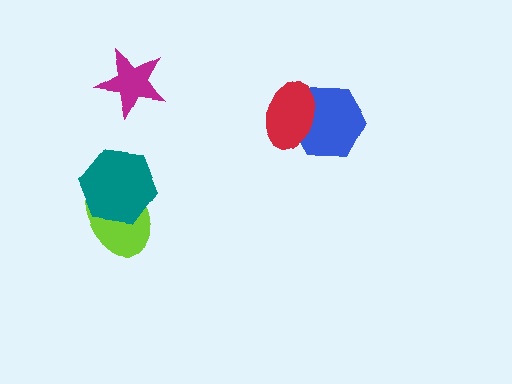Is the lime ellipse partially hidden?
Yes, it is partially covered by another shape.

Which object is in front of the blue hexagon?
The red ellipse is in front of the blue hexagon.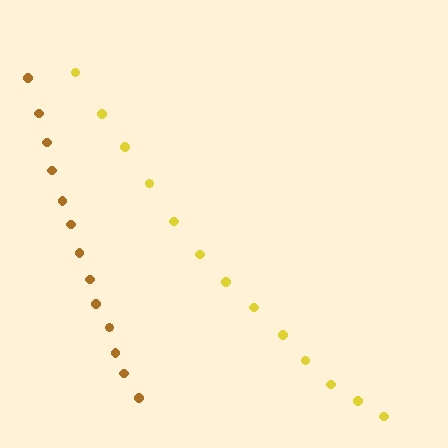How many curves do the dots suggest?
There are 2 distinct paths.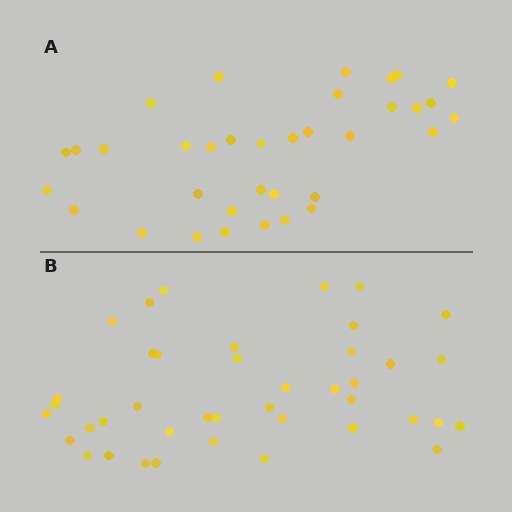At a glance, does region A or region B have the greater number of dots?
Region B (the bottom region) has more dots.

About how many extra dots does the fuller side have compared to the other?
Region B has about 6 more dots than region A.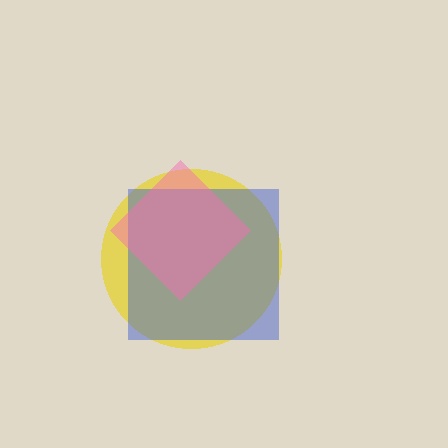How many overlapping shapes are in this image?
There are 3 overlapping shapes in the image.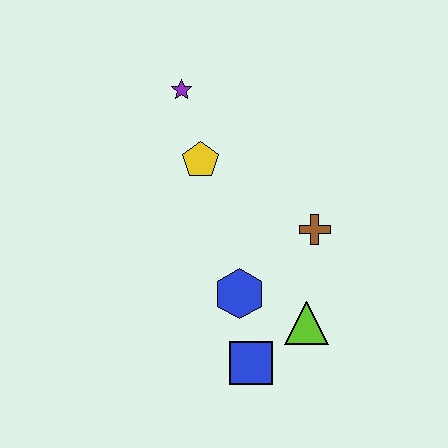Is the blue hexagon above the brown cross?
No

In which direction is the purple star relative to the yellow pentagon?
The purple star is above the yellow pentagon.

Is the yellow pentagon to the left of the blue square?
Yes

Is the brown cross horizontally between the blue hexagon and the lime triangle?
No